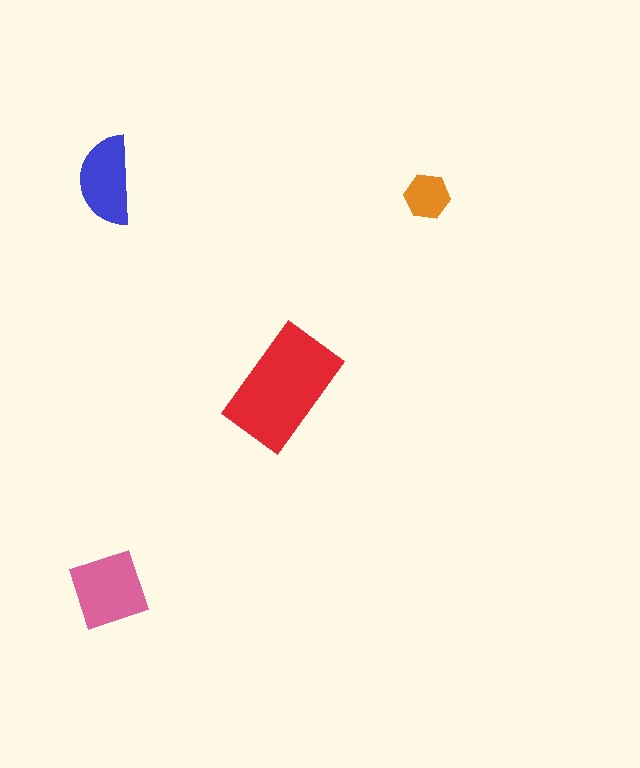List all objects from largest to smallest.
The red rectangle, the pink diamond, the blue semicircle, the orange hexagon.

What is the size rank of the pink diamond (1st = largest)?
2nd.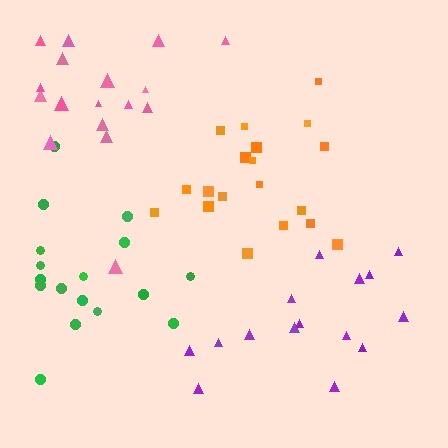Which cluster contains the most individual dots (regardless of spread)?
Orange (19).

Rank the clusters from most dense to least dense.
orange, purple, pink, green.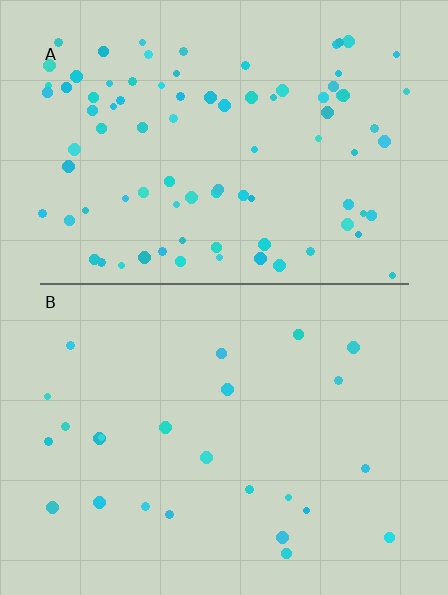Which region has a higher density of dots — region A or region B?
A (the top).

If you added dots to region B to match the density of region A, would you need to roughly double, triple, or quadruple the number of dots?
Approximately quadruple.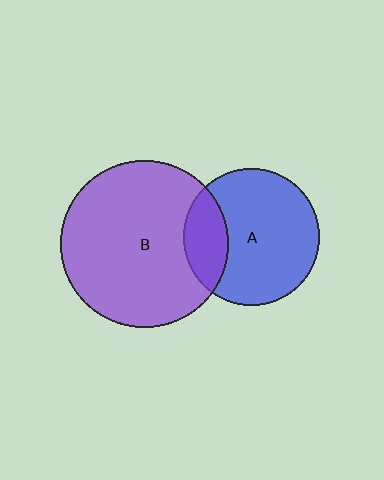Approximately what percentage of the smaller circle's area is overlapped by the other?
Approximately 25%.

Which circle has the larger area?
Circle B (purple).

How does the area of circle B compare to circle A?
Approximately 1.5 times.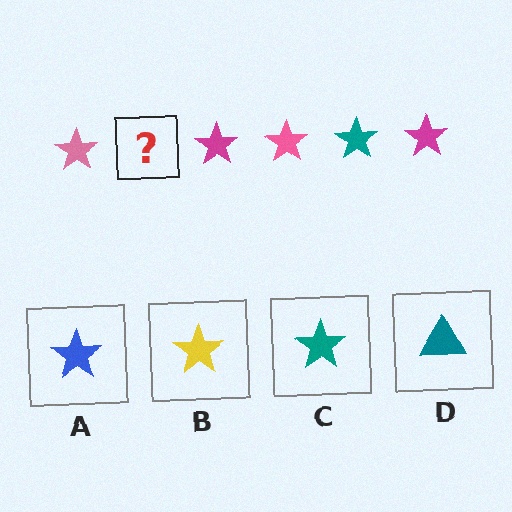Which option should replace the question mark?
Option C.